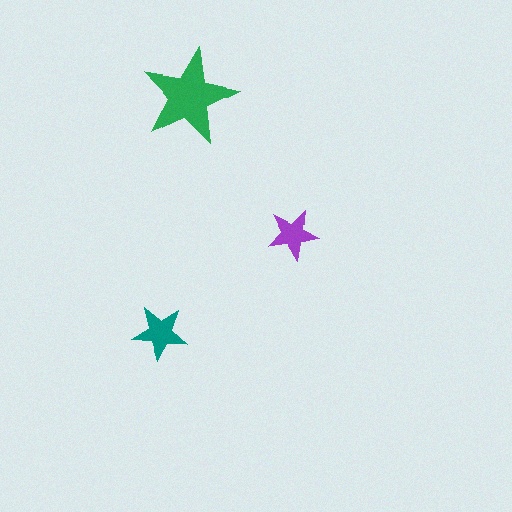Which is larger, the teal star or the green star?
The green one.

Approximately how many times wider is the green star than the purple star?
About 2 times wider.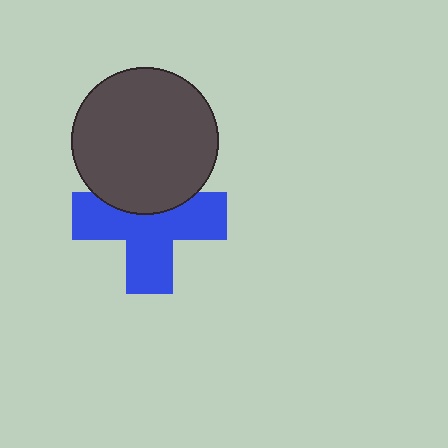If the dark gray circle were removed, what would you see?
You would see the complete blue cross.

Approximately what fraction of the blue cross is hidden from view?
Roughly 34% of the blue cross is hidden behind the dark gray circle.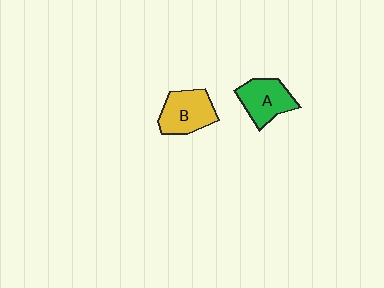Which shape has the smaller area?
Shape A (green).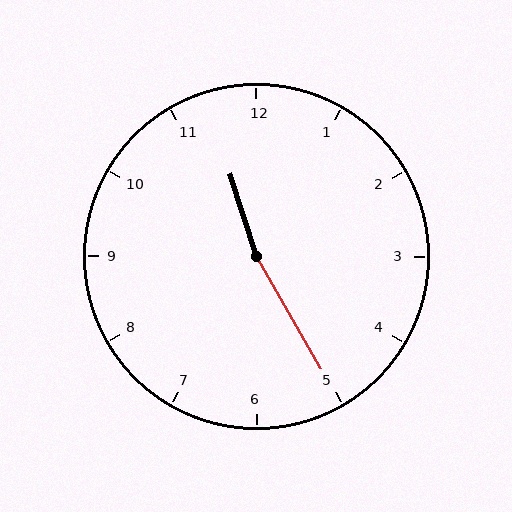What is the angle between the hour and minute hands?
Approximately 168 degrees.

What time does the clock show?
11:25.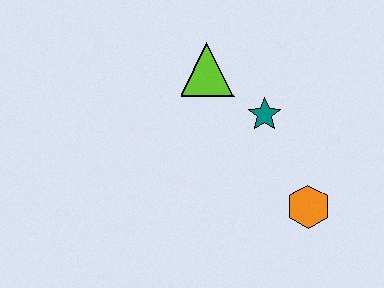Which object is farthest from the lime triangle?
The orange hexagon is farthest from the lime triangle.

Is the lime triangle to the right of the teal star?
No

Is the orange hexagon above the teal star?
No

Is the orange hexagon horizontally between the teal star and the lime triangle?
No